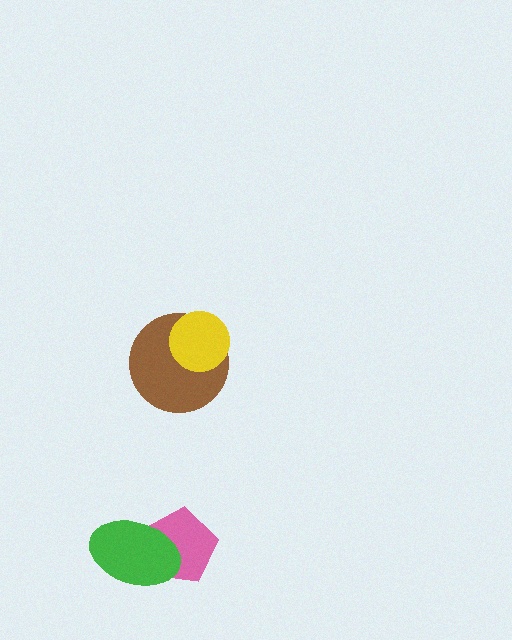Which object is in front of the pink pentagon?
The green ellipse is in front of the pink pentagon.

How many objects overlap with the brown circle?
1 object overlaps with the brown circle.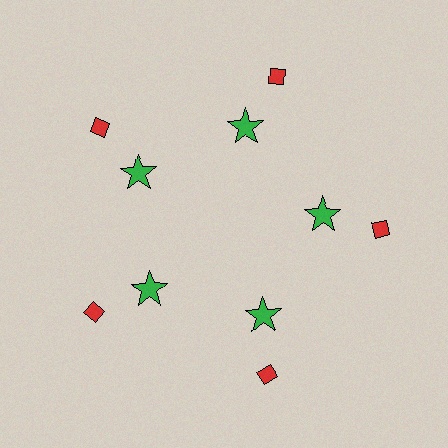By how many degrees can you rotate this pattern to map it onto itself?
The pattern maps onto itself every 72 degrees of rotation.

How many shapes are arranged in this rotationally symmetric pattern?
There are 10 shapes, arranged in 5 groups of 2.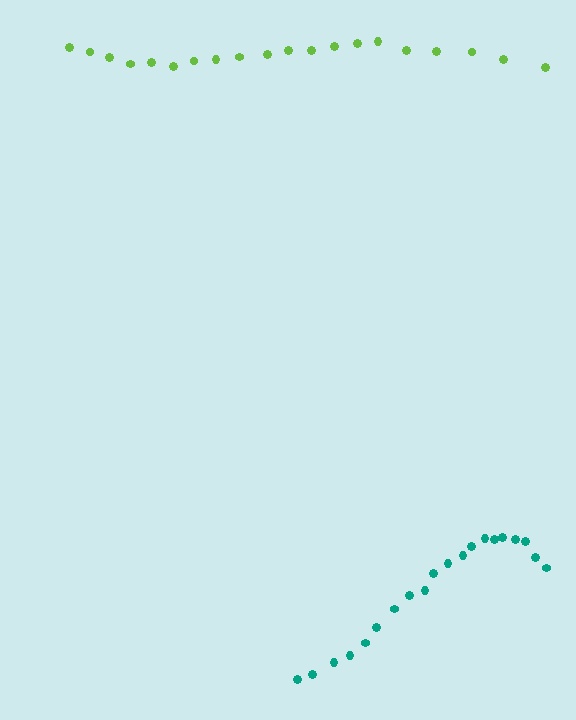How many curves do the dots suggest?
There are 2 distinct paths.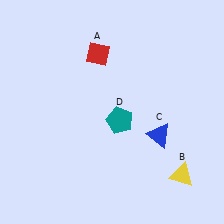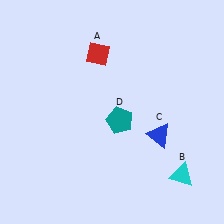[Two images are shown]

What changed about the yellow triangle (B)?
In Image 1, B is yellow. In Image 2, it changed to cyan.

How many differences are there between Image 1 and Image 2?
There is 1 difference between the two images.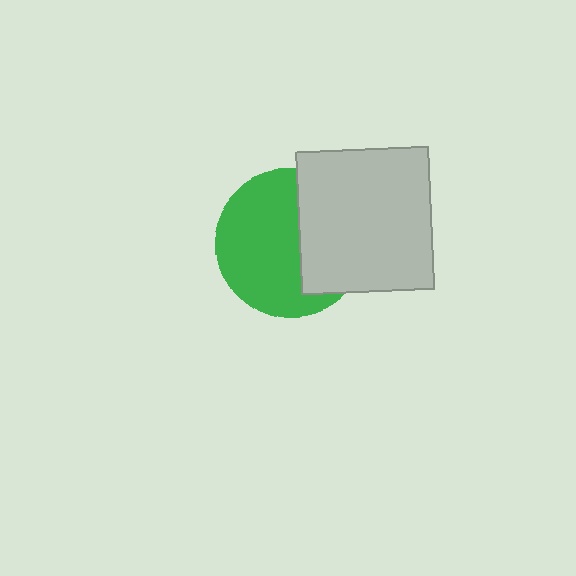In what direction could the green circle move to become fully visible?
The green circle could move left. That would shift it out from behind the light gray rectangle entirely.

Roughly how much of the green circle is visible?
About half of it is visible (roughly 62%).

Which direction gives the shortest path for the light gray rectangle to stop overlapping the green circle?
Moving right gives the shortest separation.